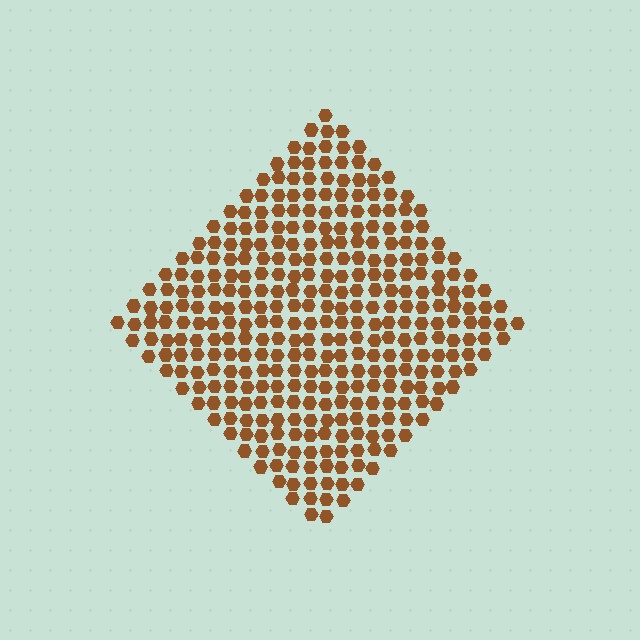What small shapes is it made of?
It is made of small hexagons.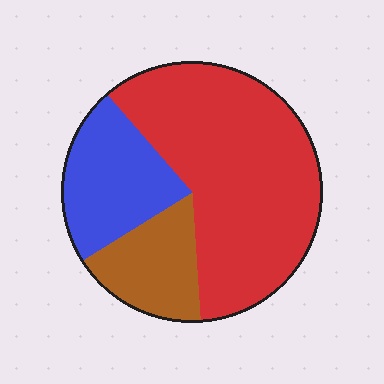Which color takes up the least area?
Brown, at roughly 15%.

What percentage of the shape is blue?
Blue takes up between a sixth and a third of the shape.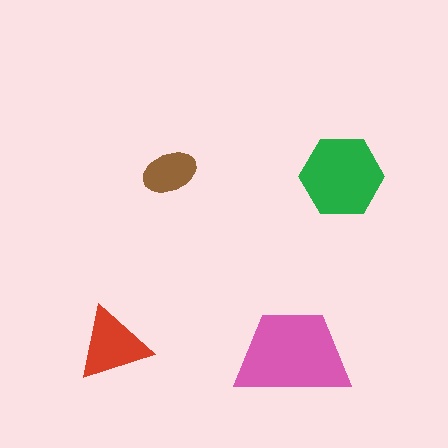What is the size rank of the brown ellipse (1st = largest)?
4th.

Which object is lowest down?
The pink trapezoid is bottommost.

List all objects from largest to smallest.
The pink trapezoid, the green hexagon, the red triangle, the brown ellipse.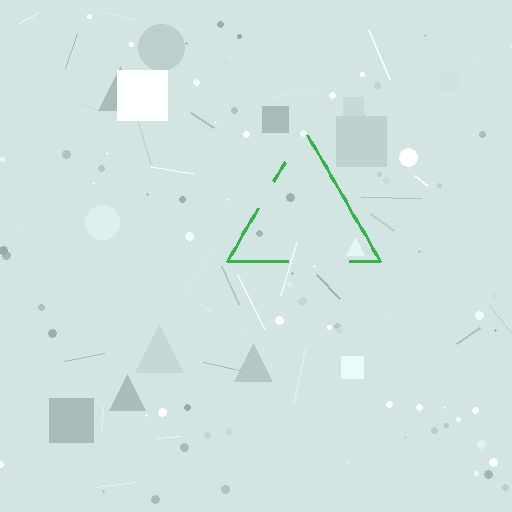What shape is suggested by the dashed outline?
The dashed outline suggests a triangle.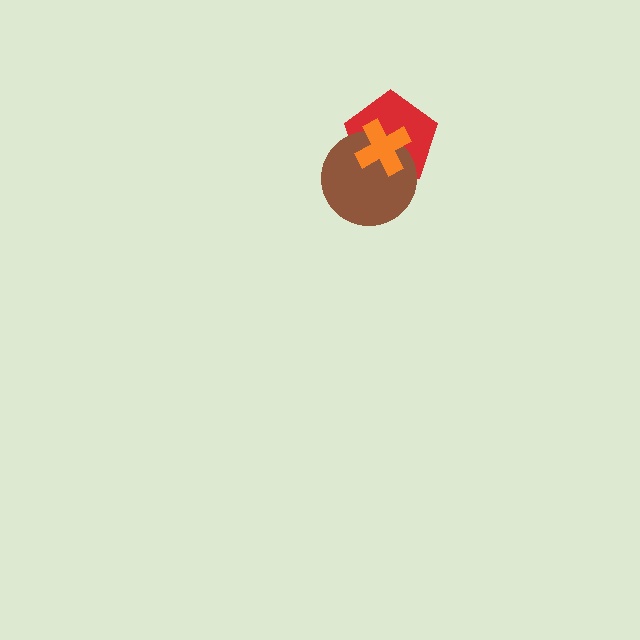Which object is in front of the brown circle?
The orange cross is in front of the brown circle.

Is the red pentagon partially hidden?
Yes, it is partially covered by another shape.